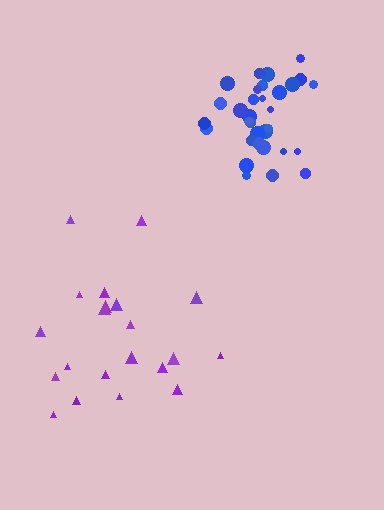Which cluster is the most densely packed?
Blue.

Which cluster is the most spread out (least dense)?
Purple.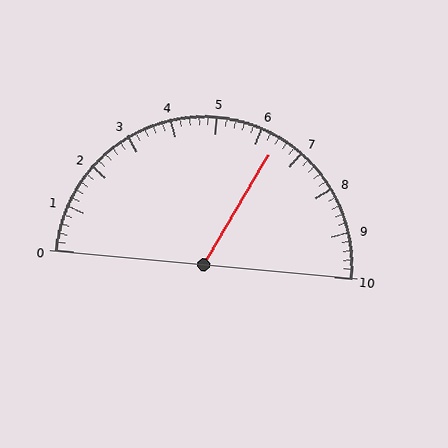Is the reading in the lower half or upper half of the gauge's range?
The reading is in the upper half of the range (0 to 10).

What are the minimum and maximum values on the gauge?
The gauge ranges from 0 to 10.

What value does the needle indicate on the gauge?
The needle indicates approximately 6.4.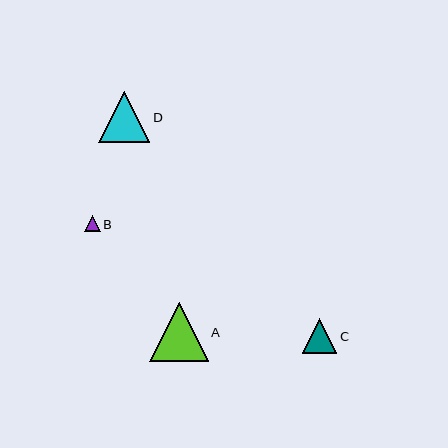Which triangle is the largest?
Triangle A is the largest with a size of approximately 58 pixels.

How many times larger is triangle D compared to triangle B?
Triangle D is approximately 3.2 times the size of triangle B.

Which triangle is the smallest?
Triangle B is the smallest with a size of approximately 16 pixels.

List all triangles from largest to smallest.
From largest to smallest: A, D, C, B.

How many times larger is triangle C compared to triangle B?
Triangle C is approximately 2.1 times the size of triangle B.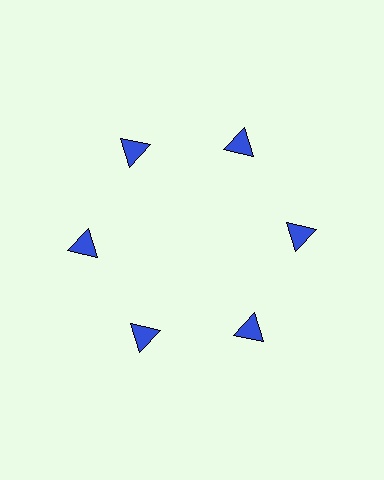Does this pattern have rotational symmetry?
Yes, this pattern has 6-fold rotational symmetry. It looks the same after rotating 60 degrees around the center.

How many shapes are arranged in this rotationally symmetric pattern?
There are 6 shapes, arranged in 6 groups of 1.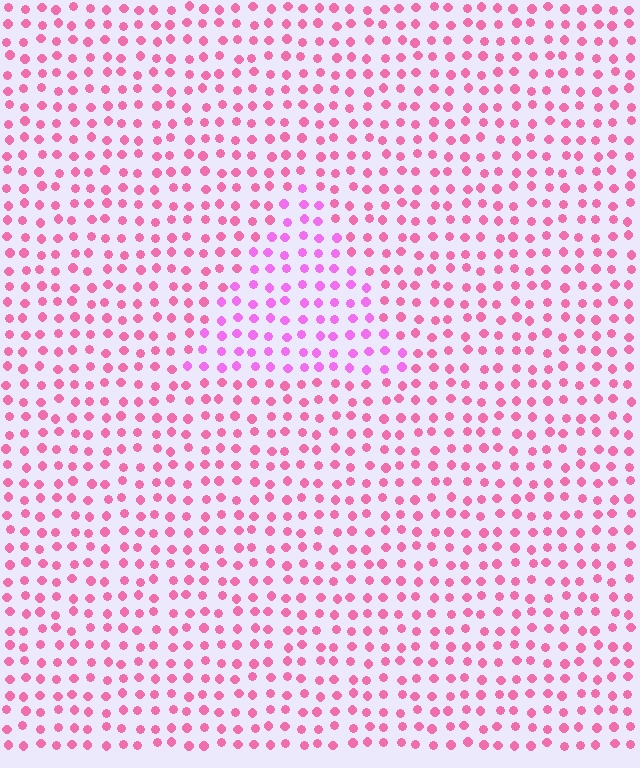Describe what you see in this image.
The image is filled with small pink elements in a uniform arrangement. A triangle-shaped region is visible where the elements are tinted to a slightly different hue, forming a subtle color boundary.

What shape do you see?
I see a triangle.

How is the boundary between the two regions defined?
The boundary is defined purely by a slight shift in hue (about 30 degrees). Spacing, size, and orientation are identical on both sides.